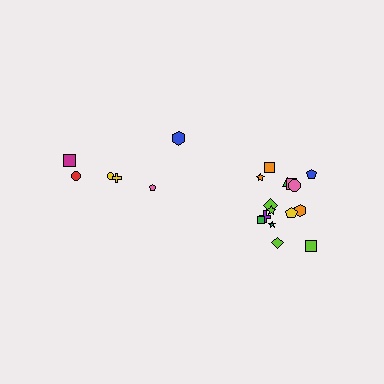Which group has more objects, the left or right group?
The right group.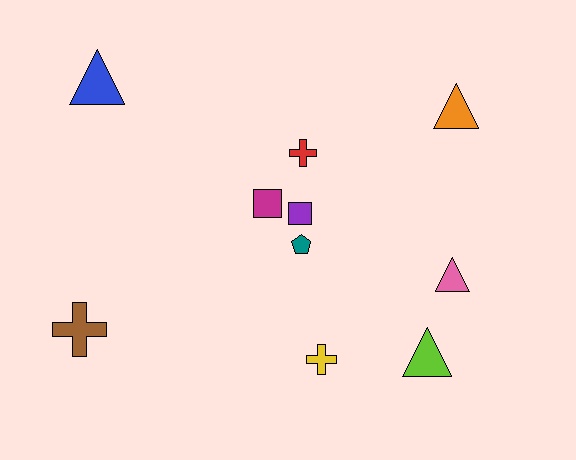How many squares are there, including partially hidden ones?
There are 2 squares.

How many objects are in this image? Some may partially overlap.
There are 10 objects.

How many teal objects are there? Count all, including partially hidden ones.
There is 1 teal object.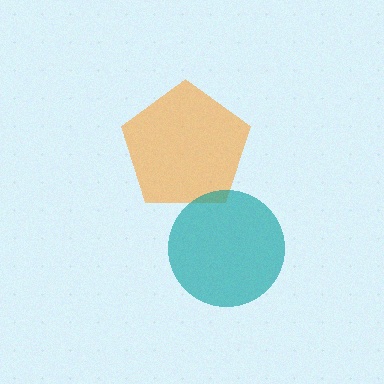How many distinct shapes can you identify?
There are 2 distinct shapes: an orange pentagon, a teal circle.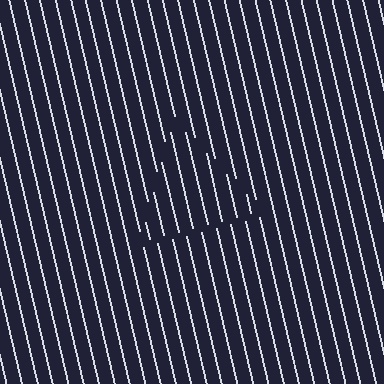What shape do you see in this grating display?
An illusory triangle. The interior of the shape contains the same grating, shifted by half a period — the contour is defined by the phase discontinuity where line-ends from the inner and outer gratings abut.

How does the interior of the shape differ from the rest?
The interior of the shape contains the same grating, shifted by half a period — the contour is defined by the phase discontinuity where line-ends from the inner and outer gratings abut.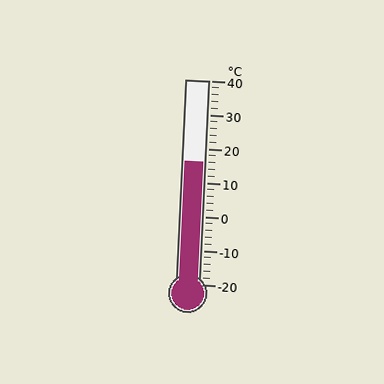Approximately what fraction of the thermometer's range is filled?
The thermometer is filled to approximately 60% of its range.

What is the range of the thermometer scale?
The thermometer scale ranges from -20°C to 40°C.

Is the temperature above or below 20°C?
The temperature is below 20°C.